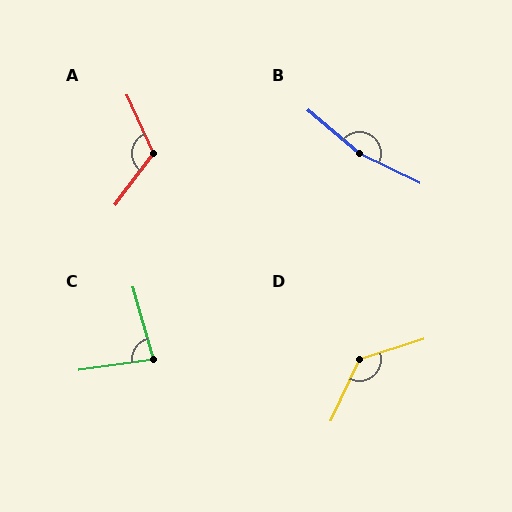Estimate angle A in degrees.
Approximately 119 degrees.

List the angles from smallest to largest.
C (82°), A (119°), D (133°), B (166°).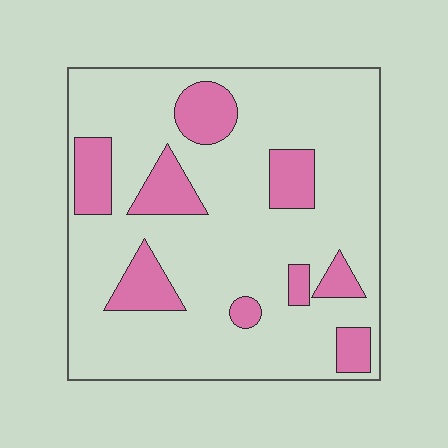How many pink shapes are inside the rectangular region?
9.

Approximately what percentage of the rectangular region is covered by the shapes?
Approximately 20%.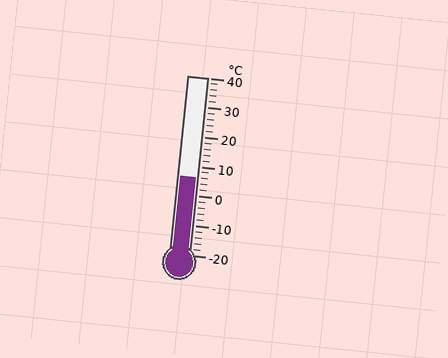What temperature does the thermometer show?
The thermometer shows approximately 6°C.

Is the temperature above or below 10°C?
The temperature is below 10°C.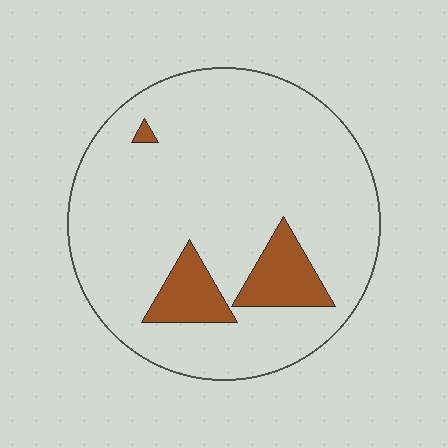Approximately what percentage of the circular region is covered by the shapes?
Approximately 10%.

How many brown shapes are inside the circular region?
3.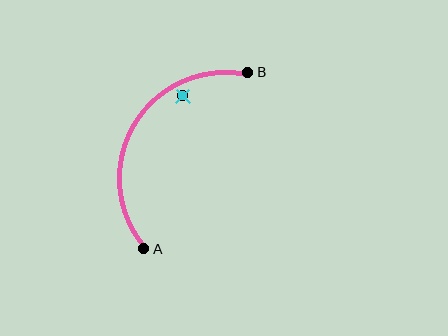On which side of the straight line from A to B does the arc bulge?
The arc bulges to the left of the straight line connecting A and B.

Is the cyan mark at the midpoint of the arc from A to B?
No — the cyan mark does not lie on the arc at all. It sits slightly inside the curve.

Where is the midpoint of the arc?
The arc midpoint is the point on the curve farthest from the straight line joining A and B. It sits to the left of that line.